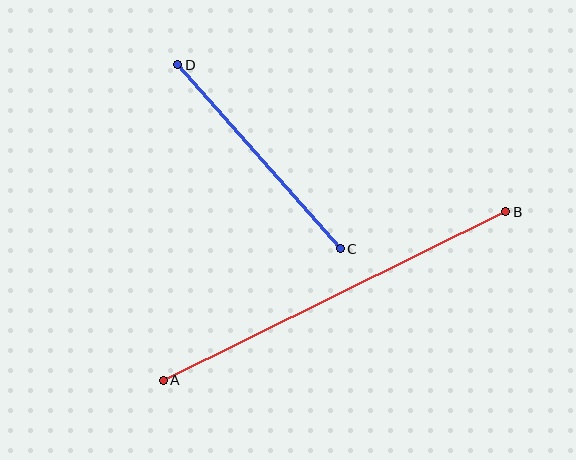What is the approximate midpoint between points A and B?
The midpoint is at approximately (335, 296) pixels.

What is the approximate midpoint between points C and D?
The midpoint is at approximately (259, 157) pixels.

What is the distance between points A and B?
The distance is approximately 382 pixels.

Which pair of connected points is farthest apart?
Points A and B are farthest apart.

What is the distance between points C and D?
The distance is approximately 245 pixels.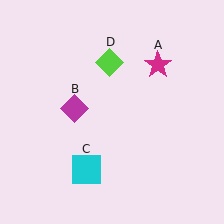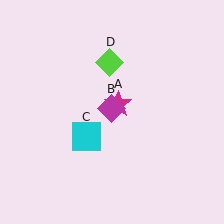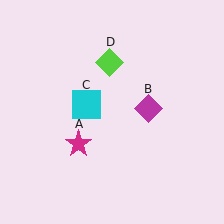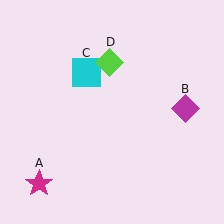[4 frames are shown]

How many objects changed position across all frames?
3 objects changed position: magenta star (object A), magenta diamond (object B), cyan square (object C).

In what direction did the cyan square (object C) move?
The cyan square (object C) moved up.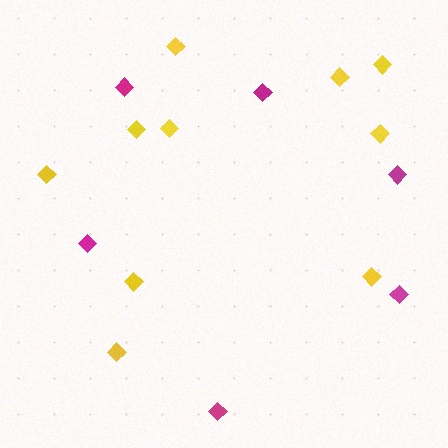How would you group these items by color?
There are 2 groups: one group of magenta diamonds (6) and one group of yellow diamonds (10).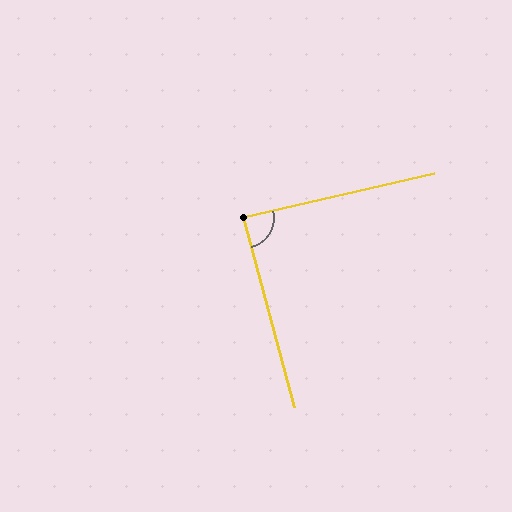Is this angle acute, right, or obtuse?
It is approximately a right angle.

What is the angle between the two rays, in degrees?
Approximately 88 degrees.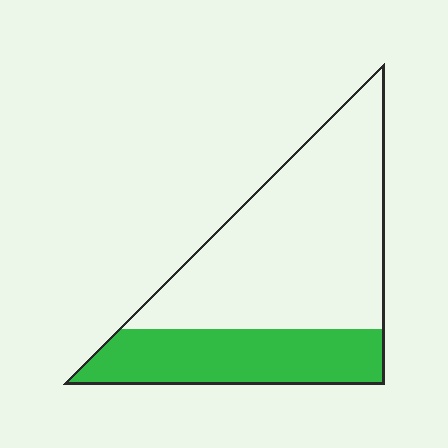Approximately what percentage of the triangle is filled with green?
Approximately 30%.